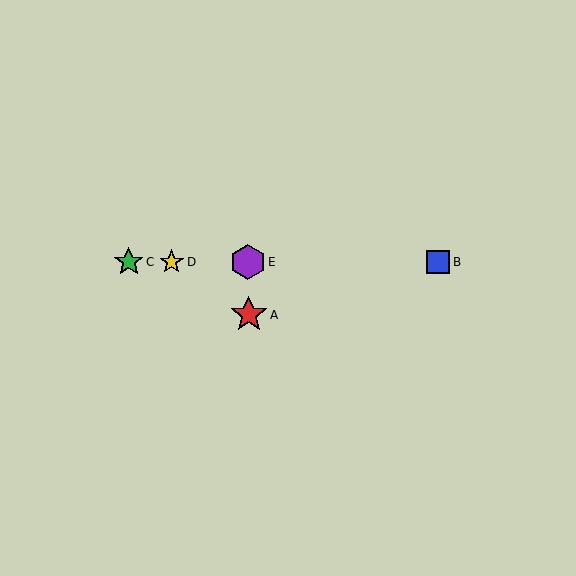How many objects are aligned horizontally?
4 objects (B, C, D, E) are aligned horizontally.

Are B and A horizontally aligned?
No, B is at y≈262 and A is at y≈315.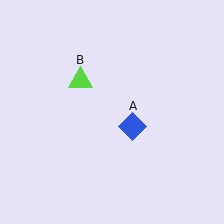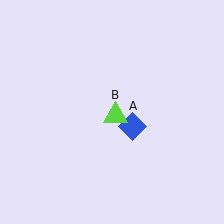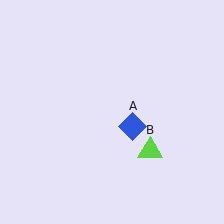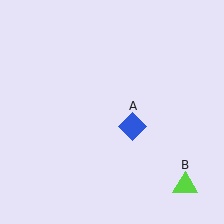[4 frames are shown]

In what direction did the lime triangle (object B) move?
The lime triangle (object B) moved down and to the right.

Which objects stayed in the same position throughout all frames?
Blue diamond (object A) remained stationary.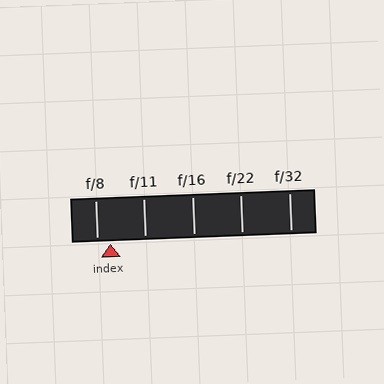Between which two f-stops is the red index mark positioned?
The index mark is between f/8 and f/11.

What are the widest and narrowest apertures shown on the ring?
The widest aperture shown is f/8 and the narrowest is f/32.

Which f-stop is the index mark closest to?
The index mark is closest to f/8.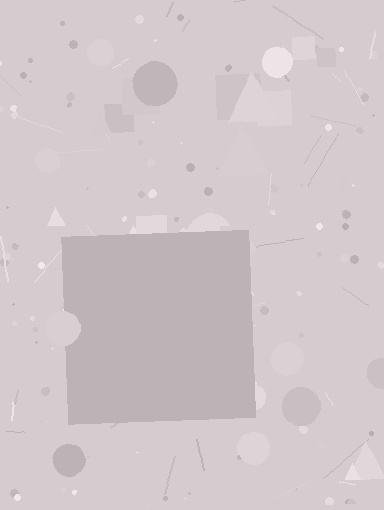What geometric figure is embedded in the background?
A square is embedded in the background.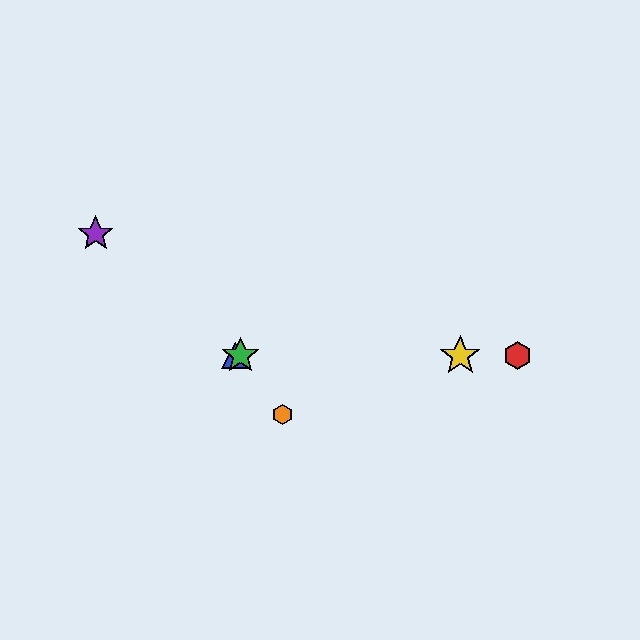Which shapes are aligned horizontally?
The red hexagon, the blue triangle, the green star, the yellow star are aligned horizontally.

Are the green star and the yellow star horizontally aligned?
Yes, both are at y≈356.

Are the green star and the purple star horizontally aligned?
No, the green star is at y≈356 and the purple star is at y≈234.